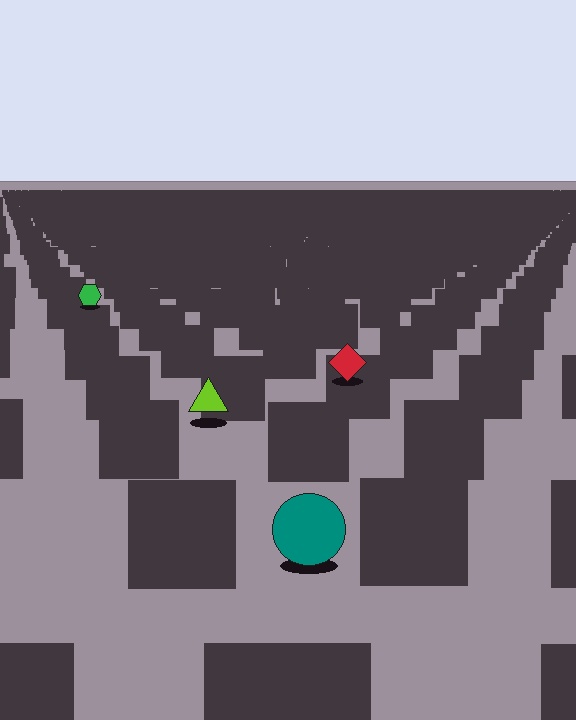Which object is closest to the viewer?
The teal circle is closest. The texture marks near it are larger and more spread out.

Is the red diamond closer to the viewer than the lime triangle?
No. The lime triangle is closer — you can tell from the texture gradient: the ground texture is coarser near it.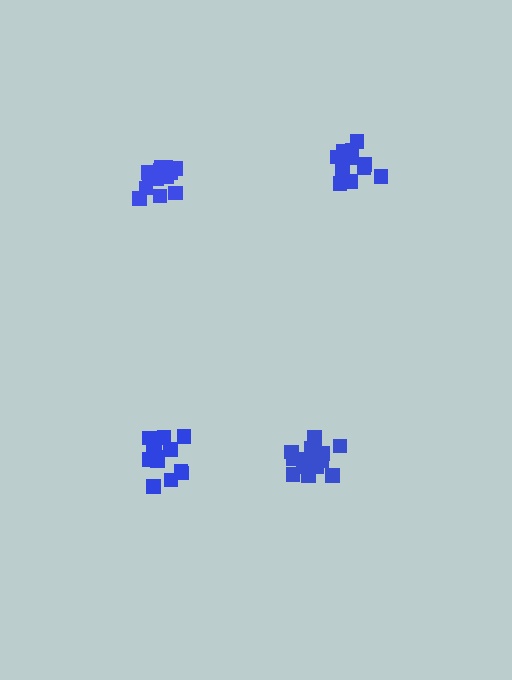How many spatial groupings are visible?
There are 4 spatial groupings.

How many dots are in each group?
Group 1: 15 dots, Group 2: 14 dots, Group 3: 12 dots, Group 4: 14 dots (55 total).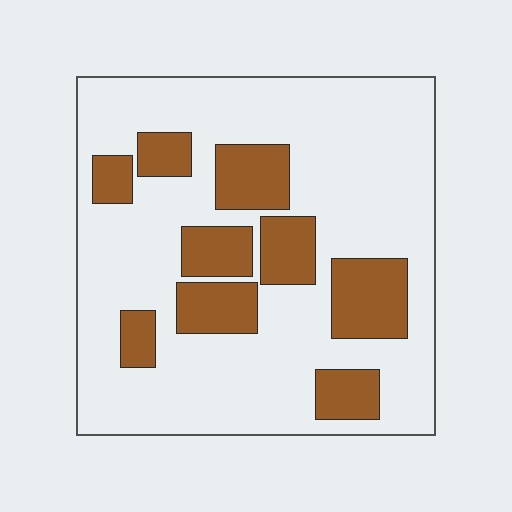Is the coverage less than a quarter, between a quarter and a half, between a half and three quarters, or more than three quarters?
Between a quarter and a half.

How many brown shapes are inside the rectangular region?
9.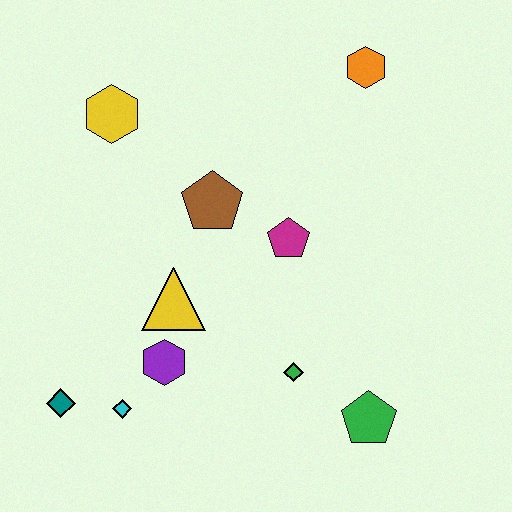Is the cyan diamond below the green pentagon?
No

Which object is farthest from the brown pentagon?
The green pentagon is farthest from the brown pentagon.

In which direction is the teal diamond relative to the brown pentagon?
The teal diamond is below the brown pentagon.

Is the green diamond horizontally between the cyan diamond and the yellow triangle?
No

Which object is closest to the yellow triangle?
The purple hexagon is closest to the yellow triangle.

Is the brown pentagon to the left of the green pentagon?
Yes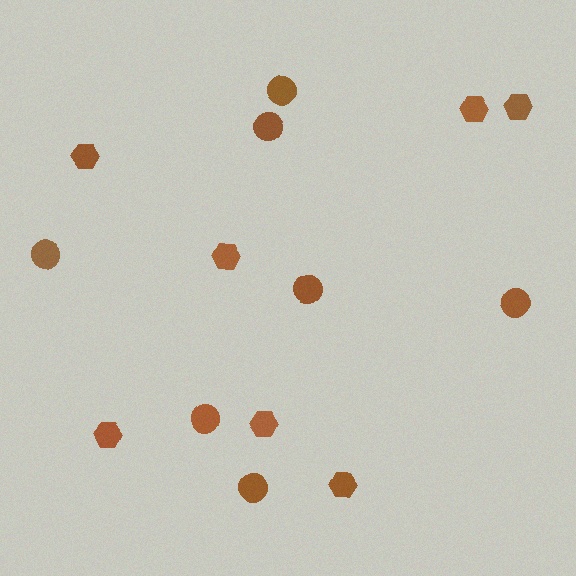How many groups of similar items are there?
There are 2 groups: one group of circles (7) and one group of hexagons (7).